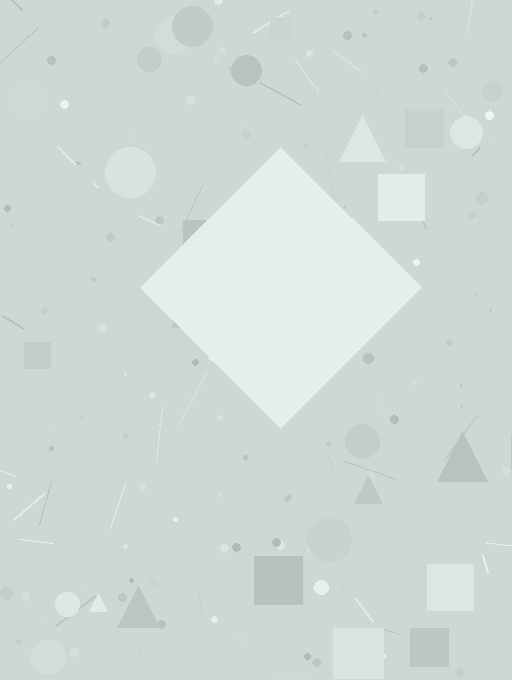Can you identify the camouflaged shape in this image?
The camouflaged shape is a diamond.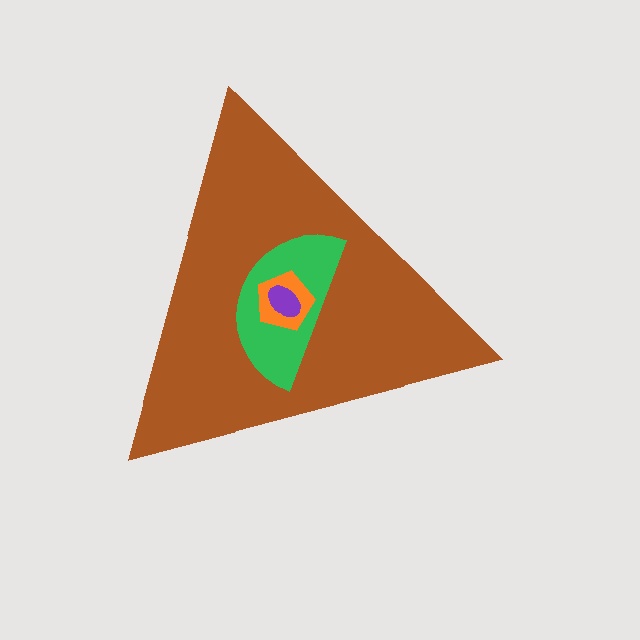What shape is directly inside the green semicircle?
The orange pentagon.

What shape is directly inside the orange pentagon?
The purple ellipse.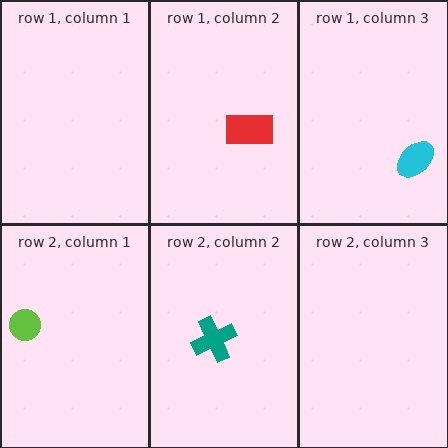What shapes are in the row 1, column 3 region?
The cyan ellipse.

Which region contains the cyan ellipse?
The row 1, column 3 region.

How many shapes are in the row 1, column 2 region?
1.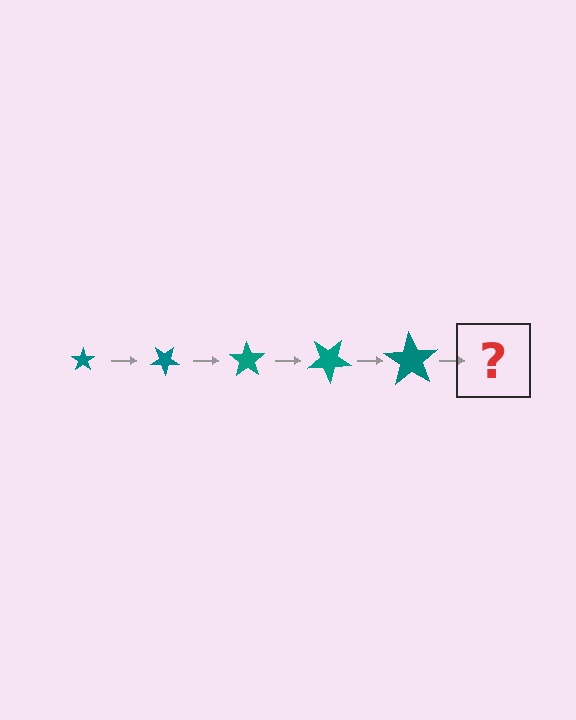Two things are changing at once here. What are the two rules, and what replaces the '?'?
The two rules are that the star grows larger each step and it rotates 35 degrees each step. The '?' should be a star, larger than the previous one and rotated 175 degrees from the start.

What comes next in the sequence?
The next element should be a star, larger than the previous one and rotated 175 degrees from the start.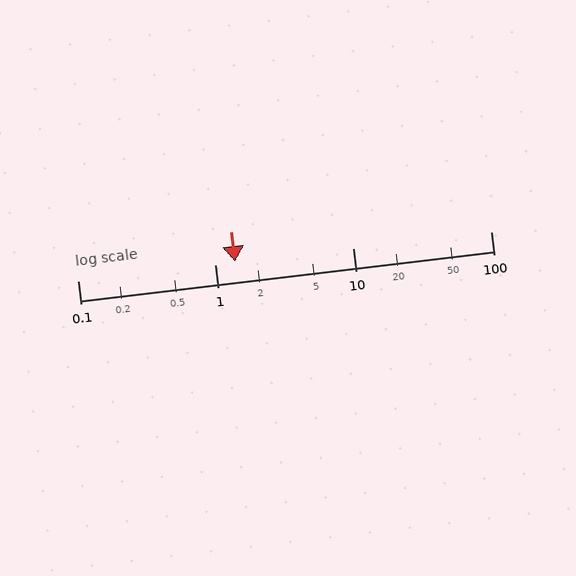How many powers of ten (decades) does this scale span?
The scale spans 3 decades, from 0.1 to 100.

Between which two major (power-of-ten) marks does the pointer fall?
The pointer is between 1 and 10.